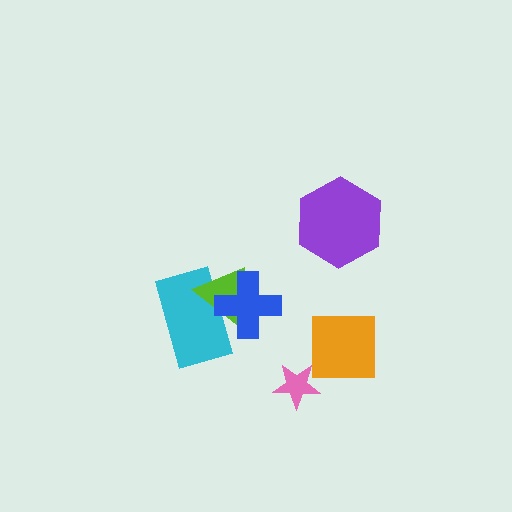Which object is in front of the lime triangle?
The blue cross is in front of the lime triangle.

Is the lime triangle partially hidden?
Yes, it is partially covered by another shape.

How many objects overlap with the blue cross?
2 objects overlap with the blue cross.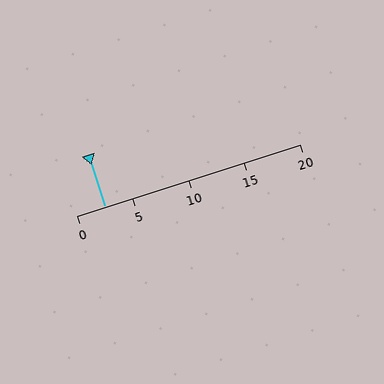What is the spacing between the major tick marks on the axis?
The major ticks are spaced 5 apart.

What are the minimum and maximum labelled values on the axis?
The axis runs from 0 to 20.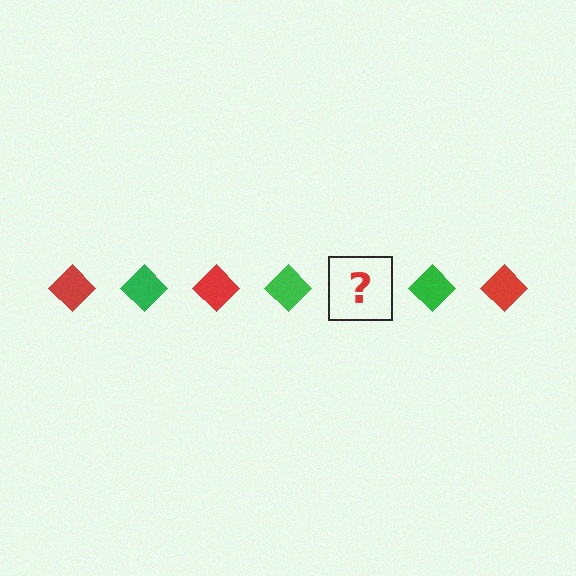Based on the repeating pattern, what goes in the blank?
The blank should be a red diamond.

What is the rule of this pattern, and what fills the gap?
The rule is that the pattern cycles through red, green diamonds. The gap should be filled with a red diamond.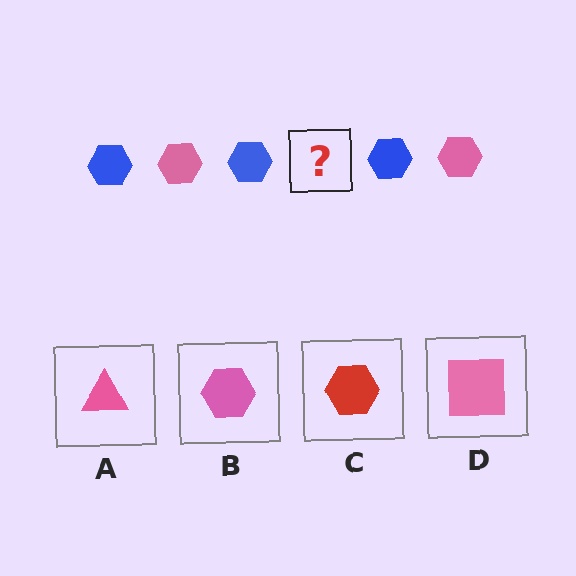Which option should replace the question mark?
Option B.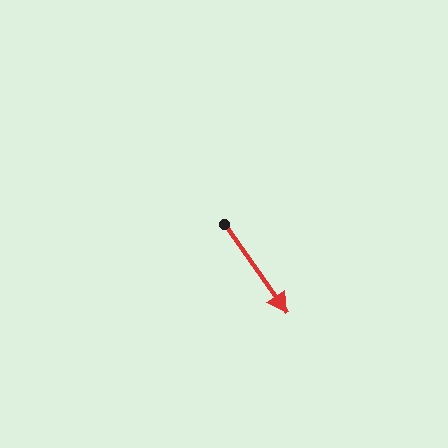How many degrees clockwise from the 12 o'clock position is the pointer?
Approximately 145 degrees.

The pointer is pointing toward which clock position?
Roughly 5 o'clock.